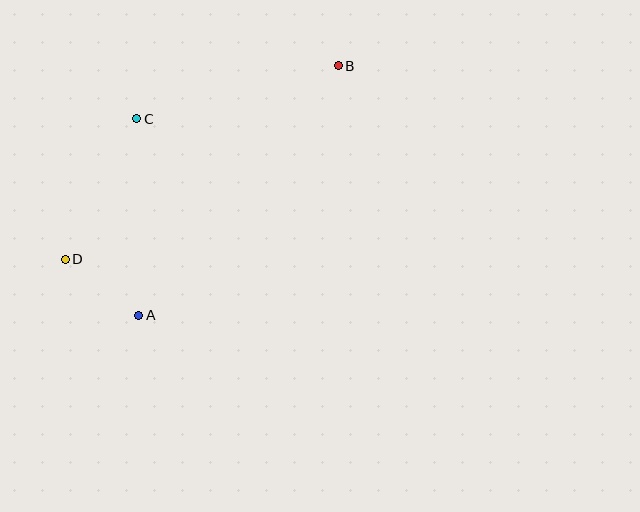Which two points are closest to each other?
Points A and D are closest to each other.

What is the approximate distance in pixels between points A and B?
The distance between A and B is approximately 319 pixels.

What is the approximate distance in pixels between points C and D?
The distance between C and D is approximately 158 pixels.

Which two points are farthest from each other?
Points B and D are farthest from each other.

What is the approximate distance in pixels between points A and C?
The distance between A and C is approximately 197 pixels.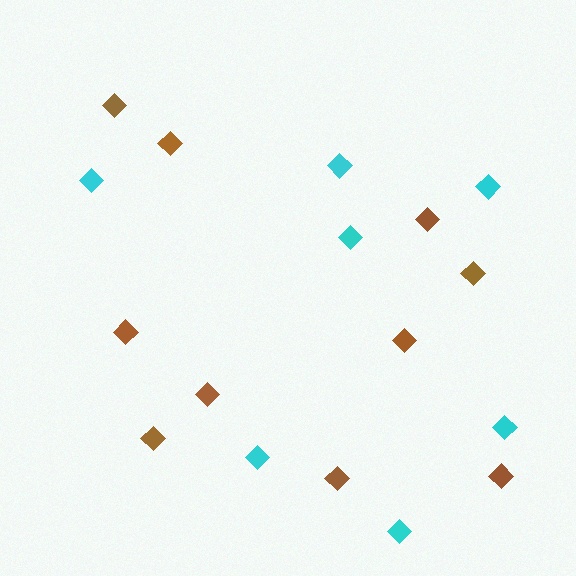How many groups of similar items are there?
There are 2 groups: one group of cyan diamonds (7) and one group of brown diamonds (10).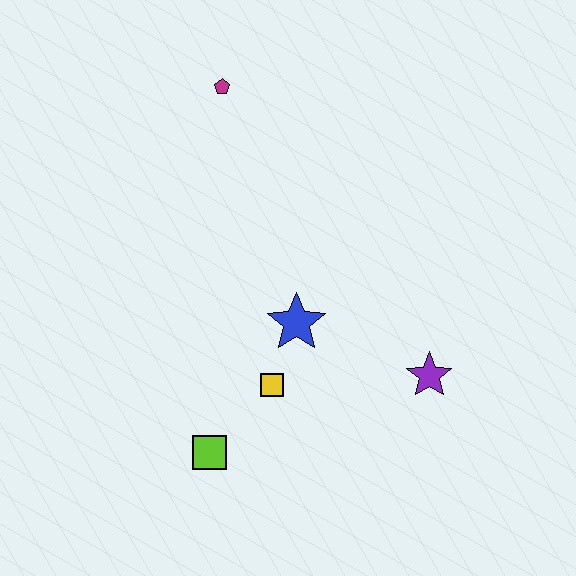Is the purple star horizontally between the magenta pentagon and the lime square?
No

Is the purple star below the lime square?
No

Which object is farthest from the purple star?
The magenta pentagon is farthest from the purple star.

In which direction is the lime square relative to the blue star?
The lime square is below the blue star.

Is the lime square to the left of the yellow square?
Yes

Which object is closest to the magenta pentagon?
The blue star is closest to the magenta pentagon.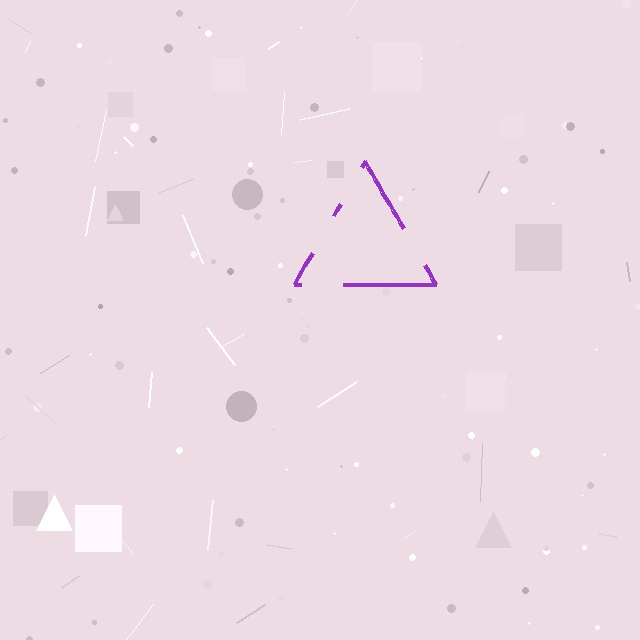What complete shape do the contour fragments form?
The contour fragments form a triangle.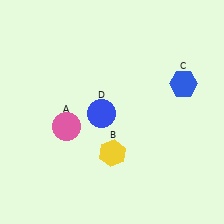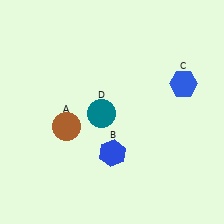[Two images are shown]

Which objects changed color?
A changed from pink to brown. B changed from yellow to blue. D changed from blue to teal.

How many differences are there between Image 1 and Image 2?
There are 3 differences between the two images.